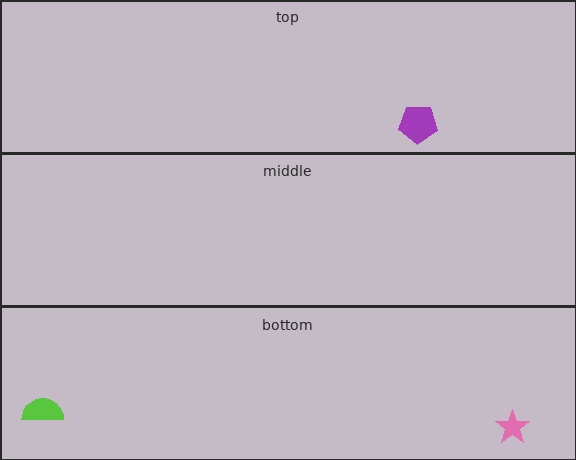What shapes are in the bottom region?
The pink star, the lime semicircle.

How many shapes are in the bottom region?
2.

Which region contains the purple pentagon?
The top region.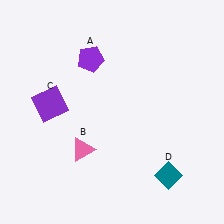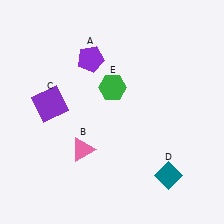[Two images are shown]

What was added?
A green hexagon (E) was added in Image 2.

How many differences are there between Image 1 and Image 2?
There is 1 difference between the two images.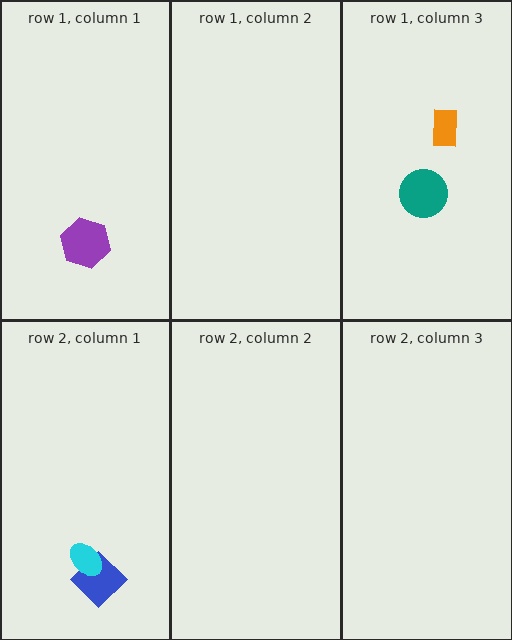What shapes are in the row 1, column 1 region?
The purple hexagon.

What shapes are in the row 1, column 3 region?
The teal circle, the orange rectangle.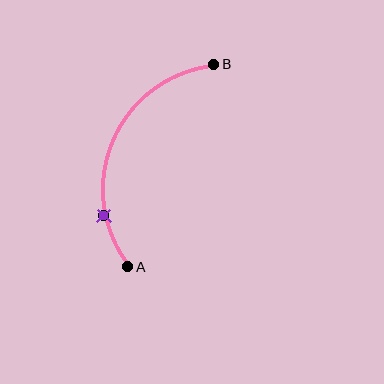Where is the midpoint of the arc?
The arc midpoint is the point on the curve farthest from the straight line joining A and B. It sits to the left of that line.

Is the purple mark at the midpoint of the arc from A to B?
No. The purple mark lies on the arc but is closer to endpoint A. The arc midpoint would be at the point on the curve equidistant along the arc from both A and B.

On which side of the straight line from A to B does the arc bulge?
The arc bulges to the left of the straight line connecting A and B.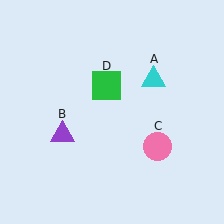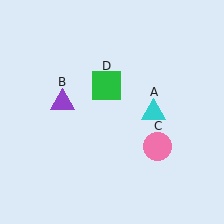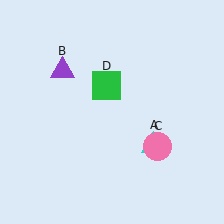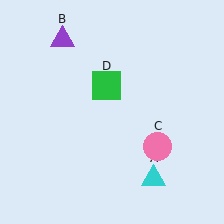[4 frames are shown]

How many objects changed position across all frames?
2 objects changed position: cyan triangle (object A), purple triangle (object B).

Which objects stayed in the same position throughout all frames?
Pink circle (object C) and green square (object D) remained stationary.